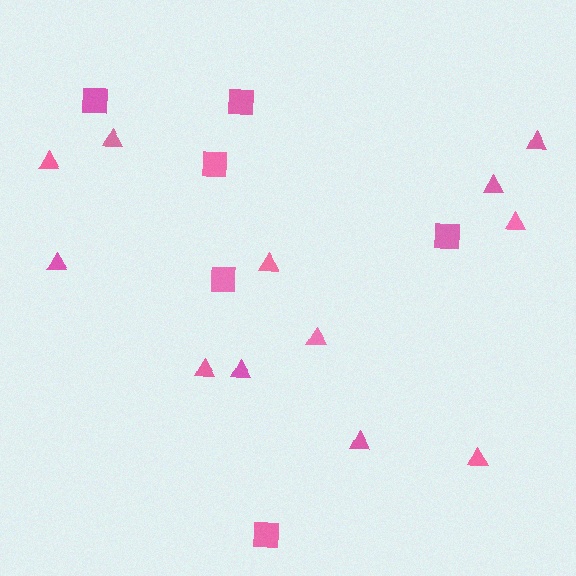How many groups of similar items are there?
There are 2 groups: one group of triangles (12) and one group of squares (6).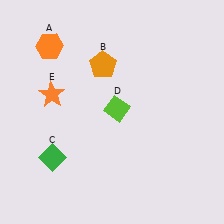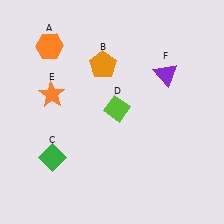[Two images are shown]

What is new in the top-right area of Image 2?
A purple triangle (F) was added in the top-right area of Image 2.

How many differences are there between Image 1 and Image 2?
There is 1 difference between the two images.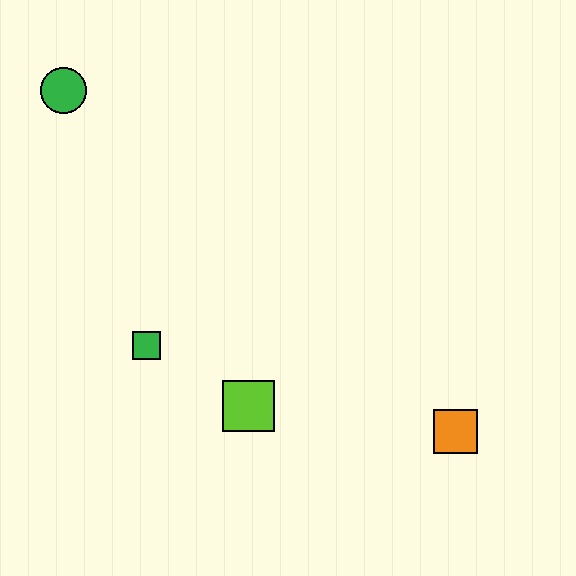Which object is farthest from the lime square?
The green circle is farthest from the lime square.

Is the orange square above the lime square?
No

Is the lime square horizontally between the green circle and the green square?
No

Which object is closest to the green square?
The lime square is closest to the green square.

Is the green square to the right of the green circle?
Yes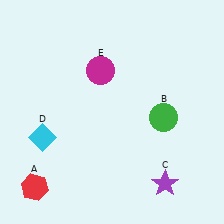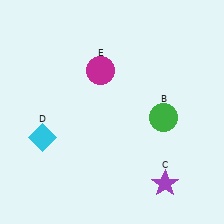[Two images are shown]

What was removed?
The red hexagon (A) was removed in Image 2.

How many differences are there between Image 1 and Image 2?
There is 1 difference between the two images.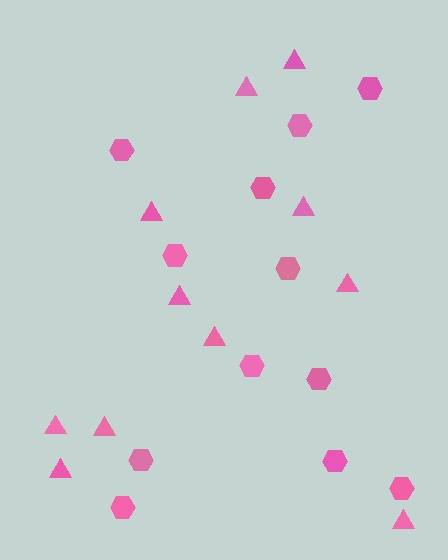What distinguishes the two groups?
There are 2 groups: one group of triangles (11) and one group of hexagons (12).